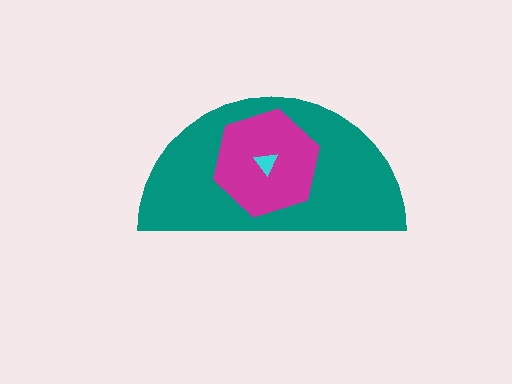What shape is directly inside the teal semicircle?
The magenta hexagon.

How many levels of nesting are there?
3.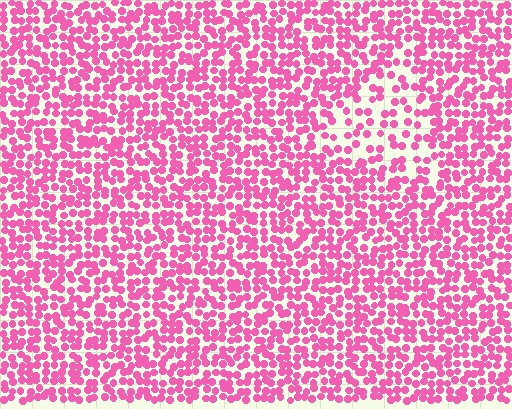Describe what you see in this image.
The image contains small pink elements arranged at two different densities. A triangle-shaped region is visible where the elements are less densely packed than the surrounding area.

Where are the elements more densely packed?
The elements are more densely packed outside the triangle boundary.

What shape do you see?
I see a triangle.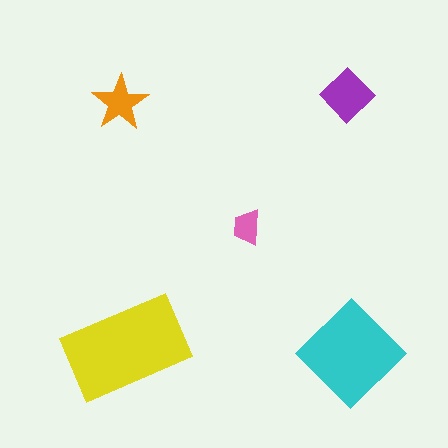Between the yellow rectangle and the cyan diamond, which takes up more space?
The yellow rectangle.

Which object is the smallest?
The pink trapezoid.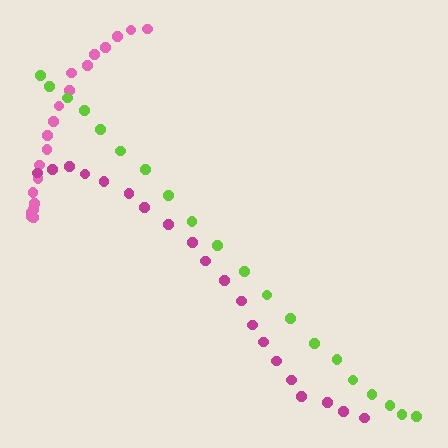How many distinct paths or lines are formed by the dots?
There are 3 distinct paths.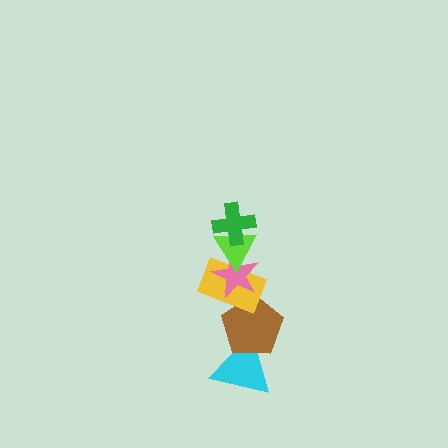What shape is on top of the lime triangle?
The green cross is on top of the lime triangle.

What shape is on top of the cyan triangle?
The brown pentagon is on top of the cyan triangle.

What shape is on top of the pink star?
The lime triangle is on top of the pink star.